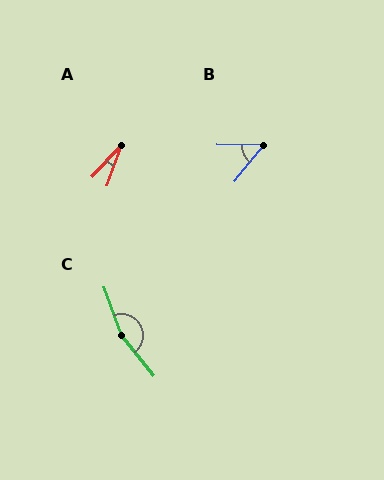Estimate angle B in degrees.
Approximately 51 degrees.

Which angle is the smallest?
A, at approximately 23 degrees.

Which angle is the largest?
C, at approximately 161 degrees.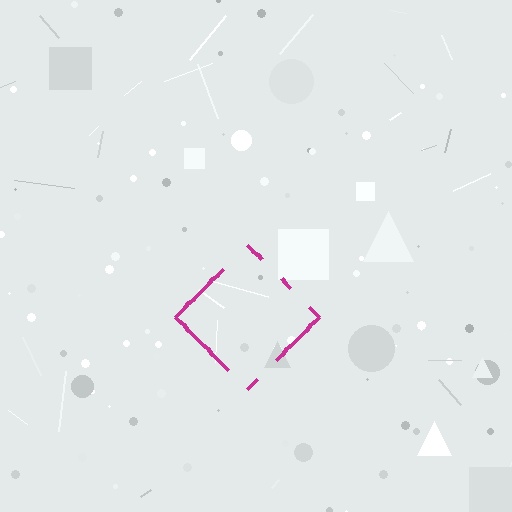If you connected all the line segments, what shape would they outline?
They would outline a diamond.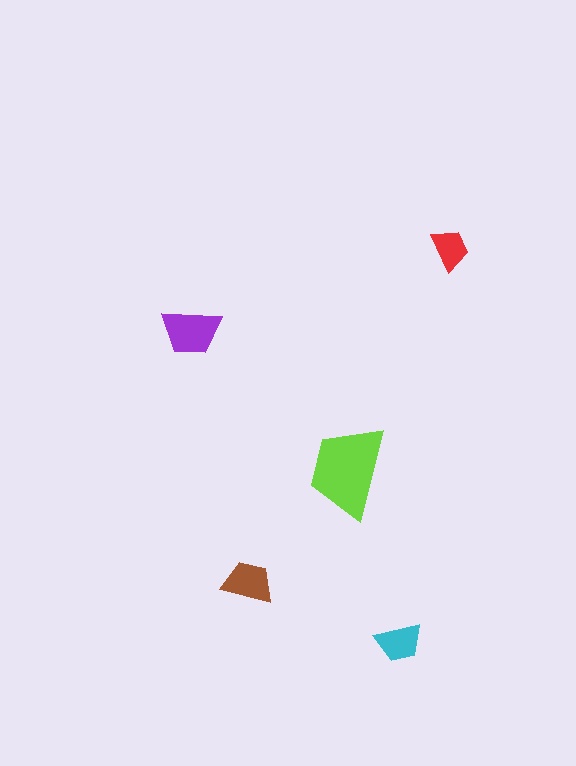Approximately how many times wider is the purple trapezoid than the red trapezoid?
About 1.5 times wider.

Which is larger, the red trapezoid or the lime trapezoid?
The lime one.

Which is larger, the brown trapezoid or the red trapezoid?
The brown one.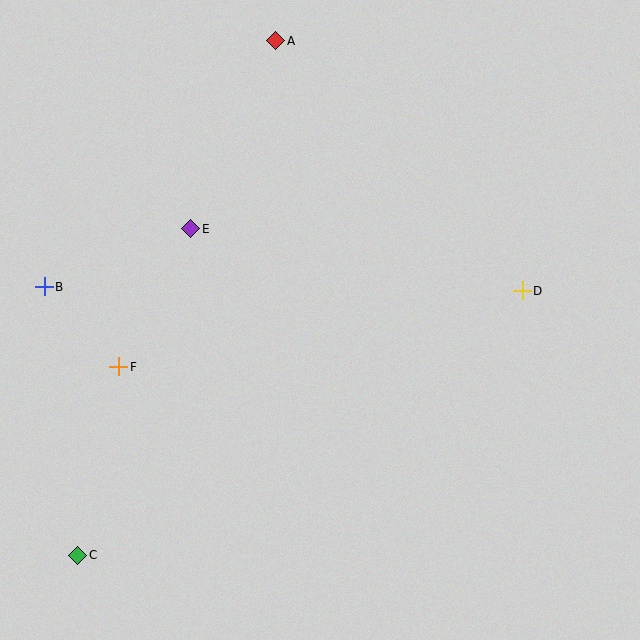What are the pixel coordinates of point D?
Point D is at (522, 291).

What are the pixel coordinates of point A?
Point A is at (276, 41).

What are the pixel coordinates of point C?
Point C is at (78, 555).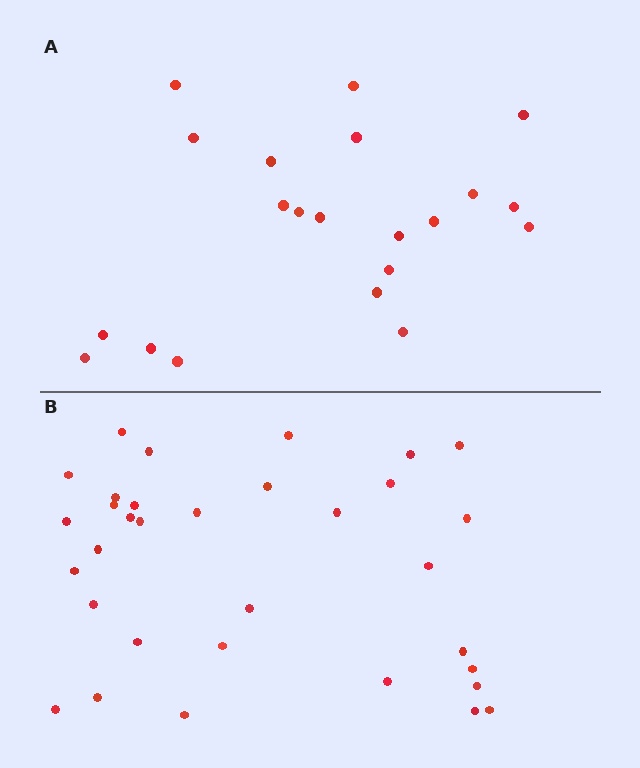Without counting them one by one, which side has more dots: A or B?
Region B (the bottom region) has more dots.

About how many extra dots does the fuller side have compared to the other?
Region B has roughly 12 or so more dots than region A.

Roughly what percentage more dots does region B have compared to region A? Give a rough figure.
About 55% more.